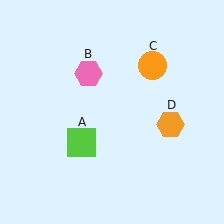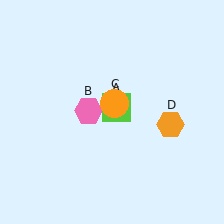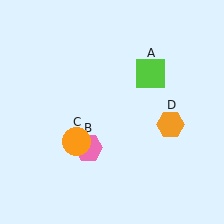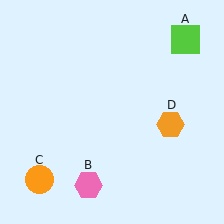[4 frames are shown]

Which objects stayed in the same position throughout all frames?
Orange hexagon (object D) remained stationary.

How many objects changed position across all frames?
3 objects changed position: lime square (object A), pink hexagon (object B), orange circle (object C).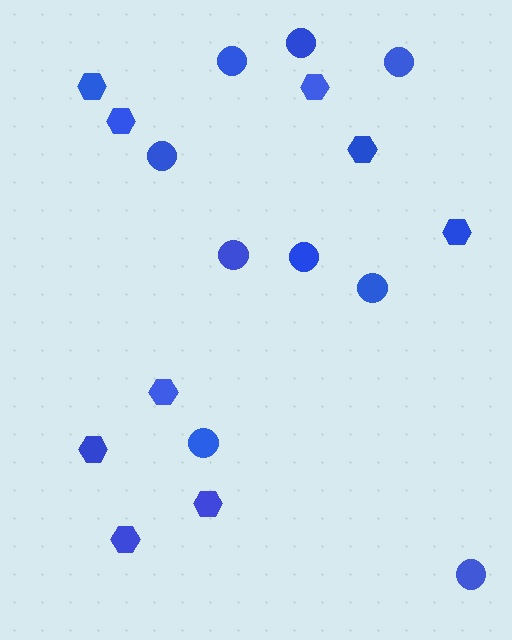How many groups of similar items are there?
There are 2 groups: one group of circles (9) and one group of hexagons (9).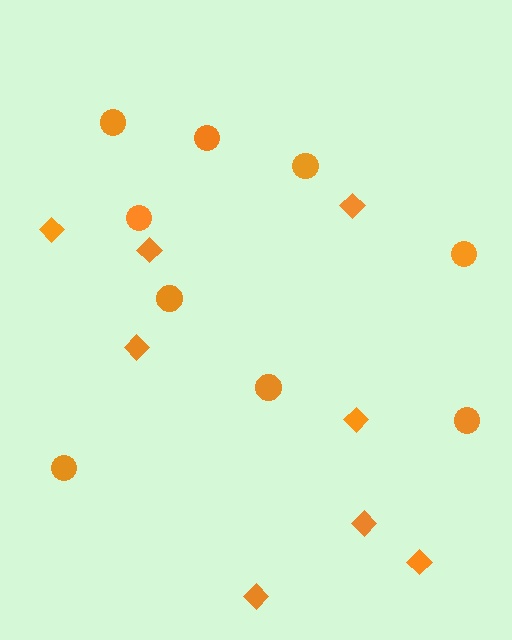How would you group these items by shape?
There are 2 groups: one group of circles (9) and one group of diamonds (8).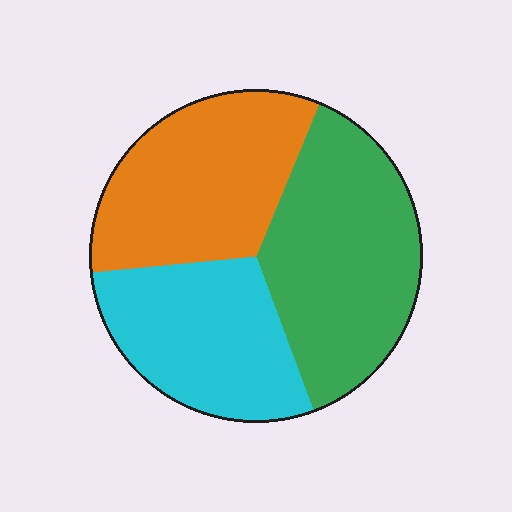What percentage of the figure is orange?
Orange takes up between a sixth and a third of the figure.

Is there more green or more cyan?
Green.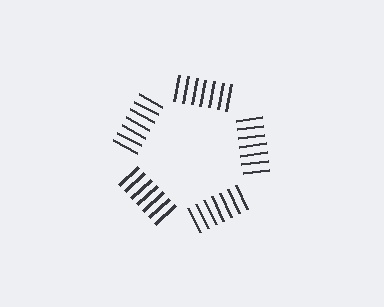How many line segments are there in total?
35 — 7 along each of the 5 edges.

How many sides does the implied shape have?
5 sides — the line-ends trace a pentagon.